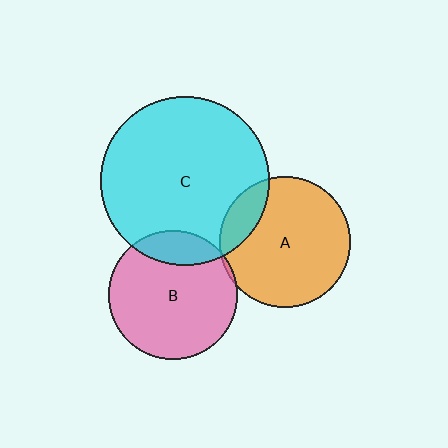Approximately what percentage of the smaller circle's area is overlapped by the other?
Approximately 15%.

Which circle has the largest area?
Circle C (cyan).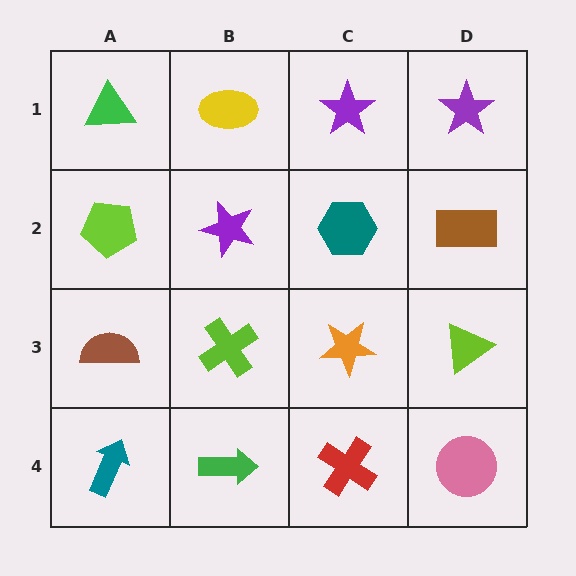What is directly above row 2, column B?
A yellow ellipse.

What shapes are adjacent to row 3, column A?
A lime pentagon (row 2, column A), a teal arrow (row 4, column A), a lime cross (row 3, column B).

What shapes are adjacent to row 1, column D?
A brown rectangle (row 2, column D), a purple star (row 1, column C).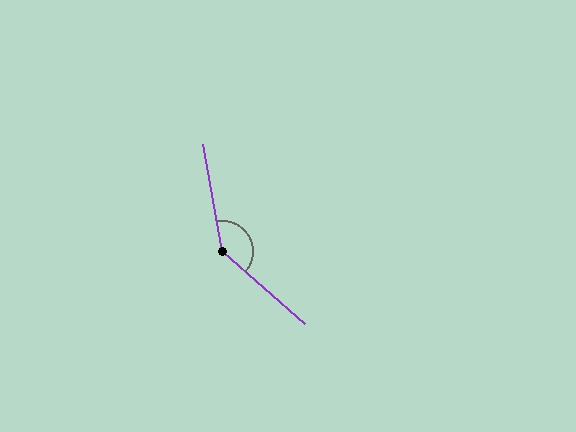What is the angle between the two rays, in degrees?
Approximately 142 degrees.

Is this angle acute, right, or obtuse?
It is obtuse.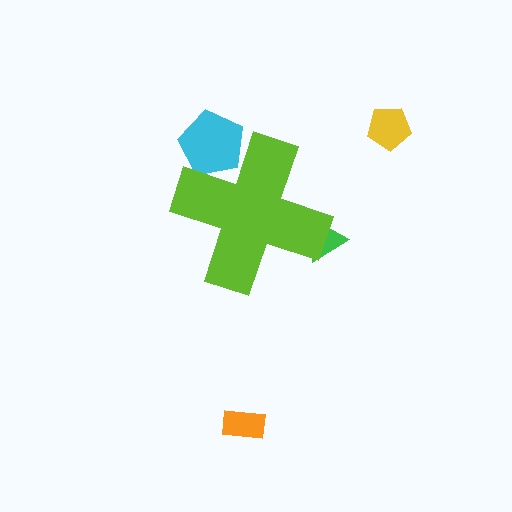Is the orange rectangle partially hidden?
No, the orange rectangle is fully visible.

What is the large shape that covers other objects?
A lime cross.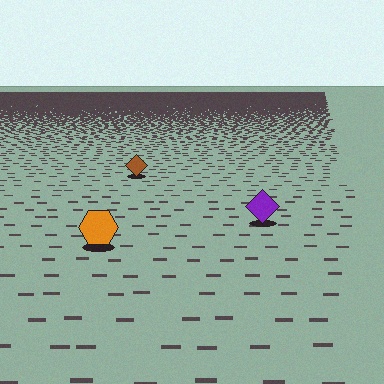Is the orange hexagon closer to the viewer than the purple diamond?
Yes. The orange hexagon is closer — you can tell from the texture gradient: the ground texture is coarser near it.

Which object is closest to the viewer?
The orange hexagon is closest. The texture marks near it are larger and more spread out.